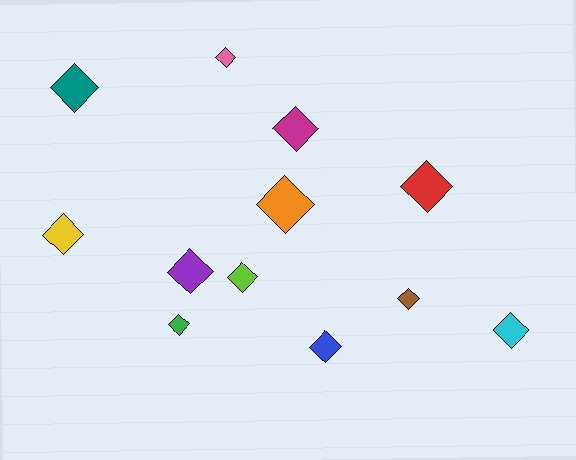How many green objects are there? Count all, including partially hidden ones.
There is 1 green object.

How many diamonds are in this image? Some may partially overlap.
There are 12 diamonds.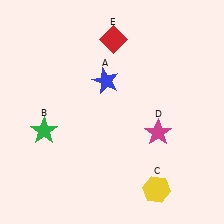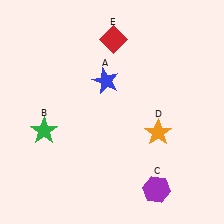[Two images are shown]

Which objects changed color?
C changed from yellow to purple. D changed from magenta to orange.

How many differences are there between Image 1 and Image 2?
There are 2 differences between the two images.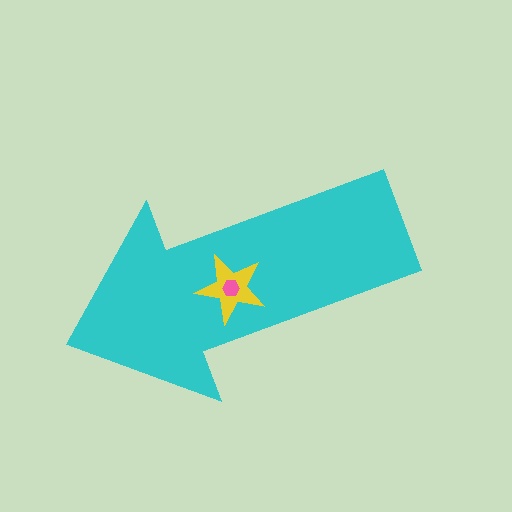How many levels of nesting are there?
3.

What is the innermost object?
The pink hexagon.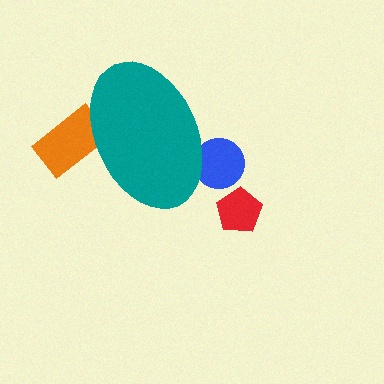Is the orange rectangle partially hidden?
Yes, the orange rectangle is partially hidden behind the teal ellipse.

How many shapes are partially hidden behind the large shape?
2 shapes are partially hidden.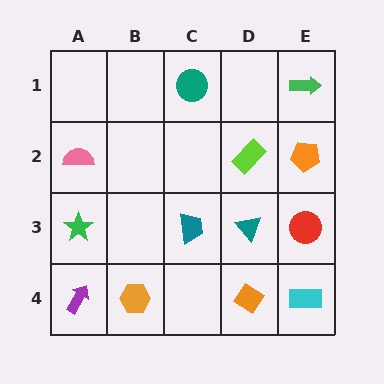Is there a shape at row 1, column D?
No, that cell is empty.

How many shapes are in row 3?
4 shapes.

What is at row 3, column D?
A teal triangle.